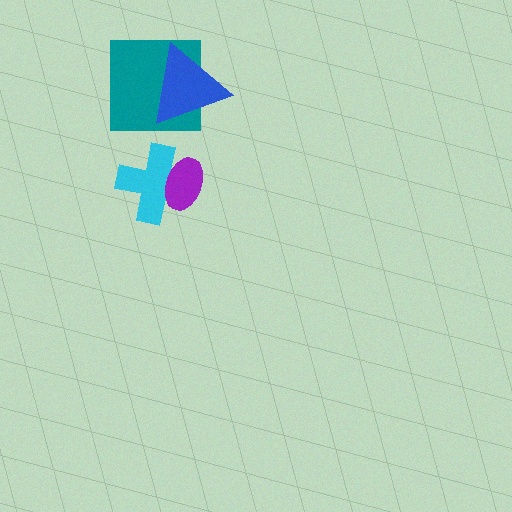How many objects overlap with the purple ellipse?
1 object overlaps with the purple ellipse.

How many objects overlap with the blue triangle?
1 object overlaps with the blue triangle.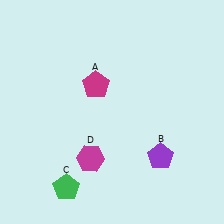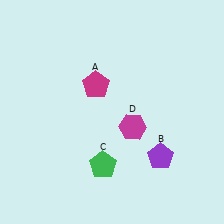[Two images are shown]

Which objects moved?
The objects that moved are: the green pentagon (C), the magenta hexagon (D).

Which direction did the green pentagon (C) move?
The green pentagon (C) moved right.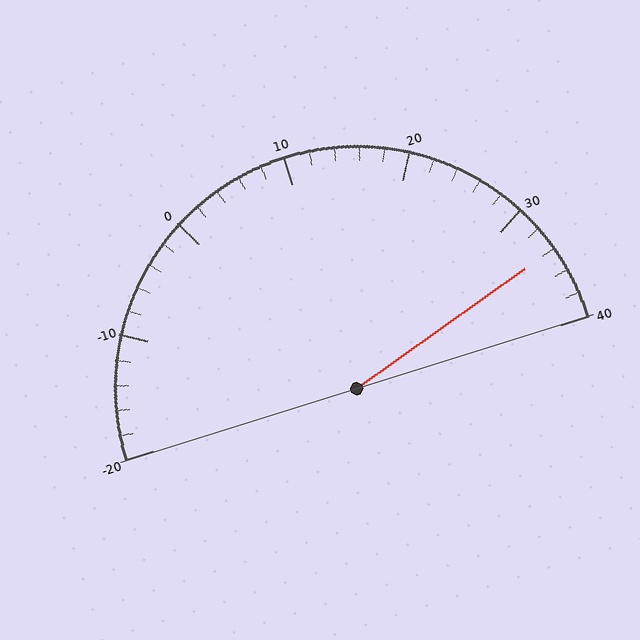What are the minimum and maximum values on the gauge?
The gauge ranges from -20 to 40.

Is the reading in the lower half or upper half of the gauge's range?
The reading is in the upper half of the range (-20 to 40).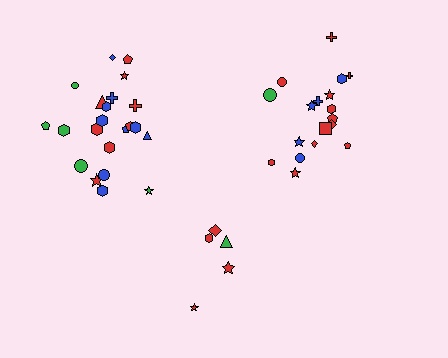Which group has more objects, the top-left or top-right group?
The top-left group.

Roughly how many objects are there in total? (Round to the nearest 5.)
Roughly 45 objects in total.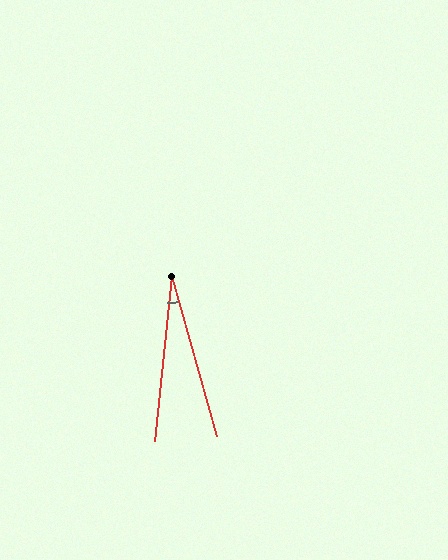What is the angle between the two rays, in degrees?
Approximately 22 degrees.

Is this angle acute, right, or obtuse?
It is acute.